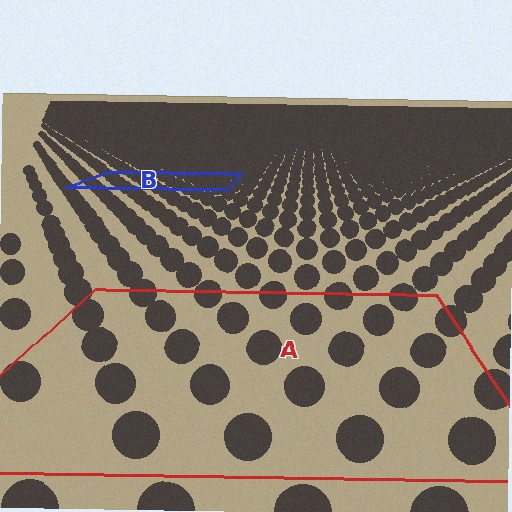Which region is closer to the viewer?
Region A is closer. The texture elements there are larger and more spread out.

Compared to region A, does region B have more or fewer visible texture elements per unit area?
Region B has more texture elements per unit area — they are packed more densely because it is farther away.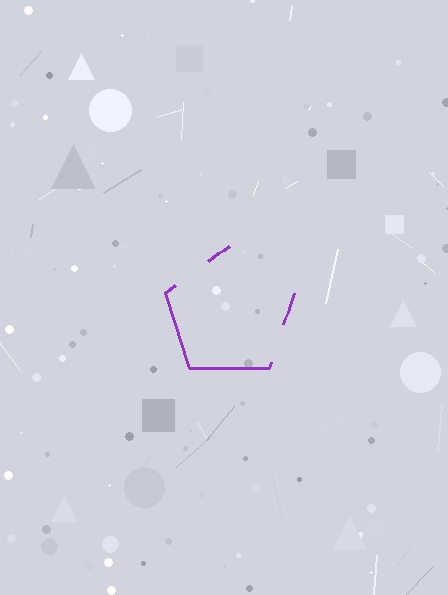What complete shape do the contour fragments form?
The contour fragments form a pentagon.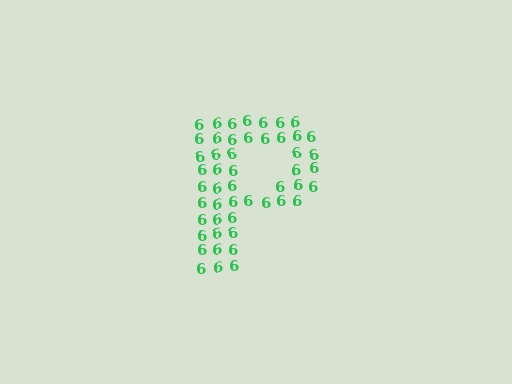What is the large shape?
The large shape is the letter P.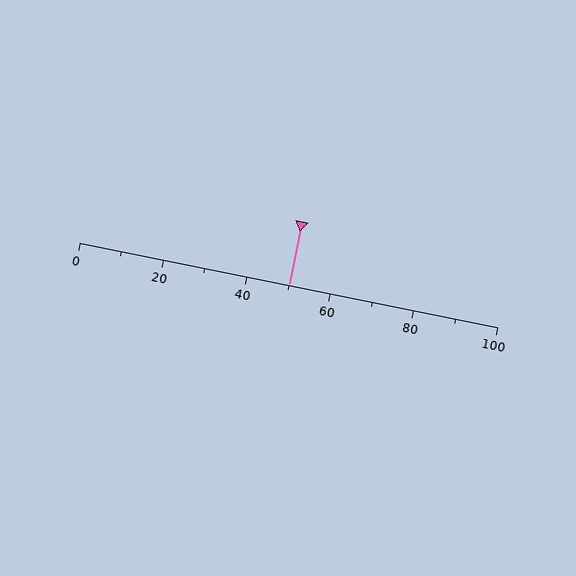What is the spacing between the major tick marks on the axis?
The major ticks are spaced 20 apart.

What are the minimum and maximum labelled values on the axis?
The axis runs from 0 to 100.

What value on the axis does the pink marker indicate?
The marker indicates approximately 50.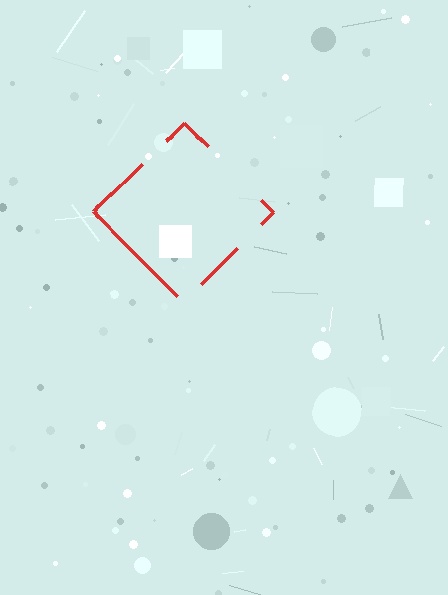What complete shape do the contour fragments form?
The contour fragments form a diamond.